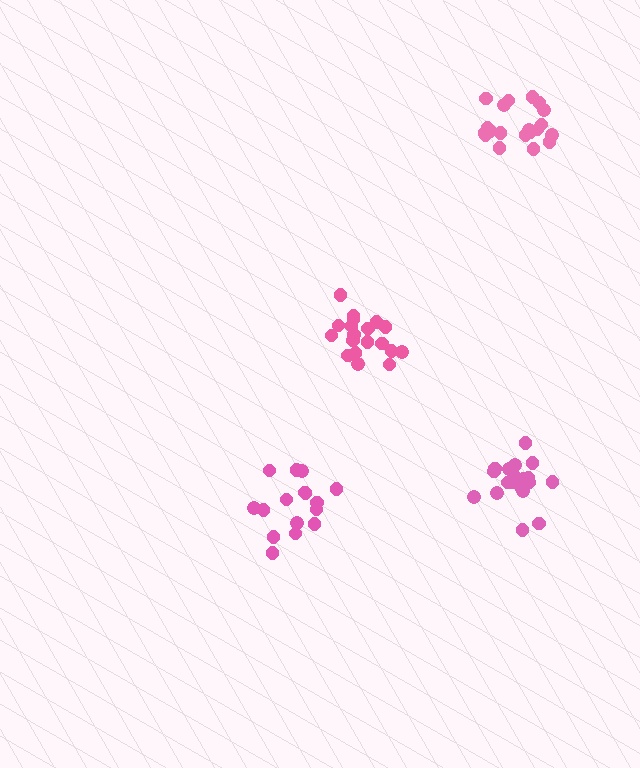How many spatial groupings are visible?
There are 4 spatial groupings.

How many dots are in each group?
Group 1: 20 dots, Group 2: 16 dots, Group 3: 19 dots, Group 4: 19 dots (74 total).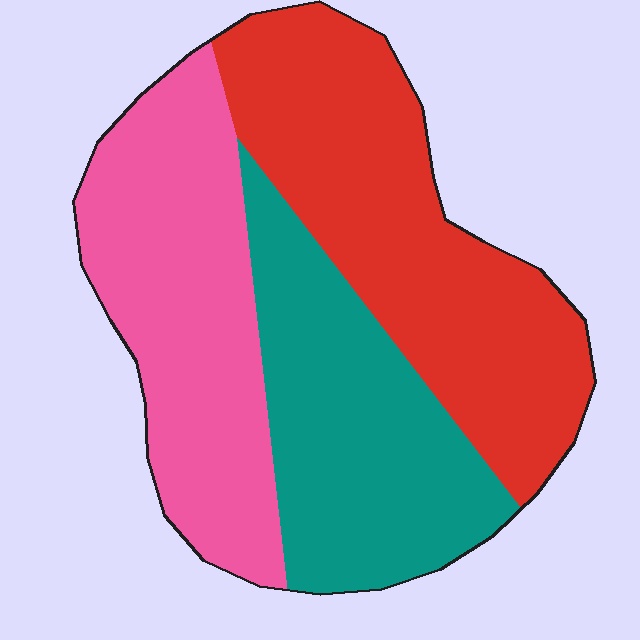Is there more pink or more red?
Red.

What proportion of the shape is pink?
Pink takes up between a quarter and a half of the shape.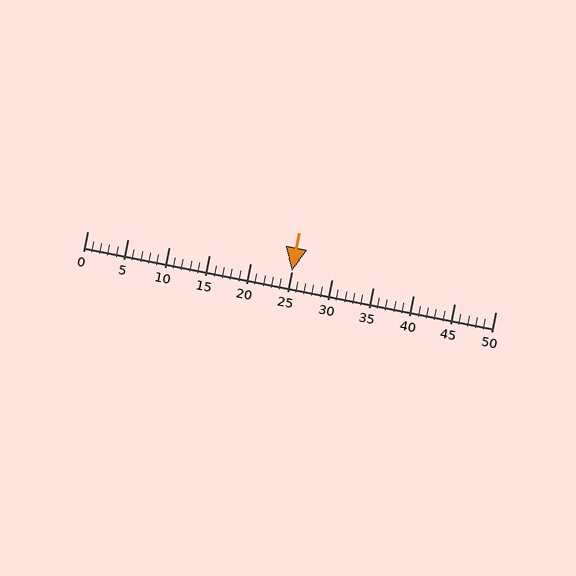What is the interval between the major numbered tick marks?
The major tick marks are spaced 5 units apart.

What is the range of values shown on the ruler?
The ruler shows values from 0 to 50.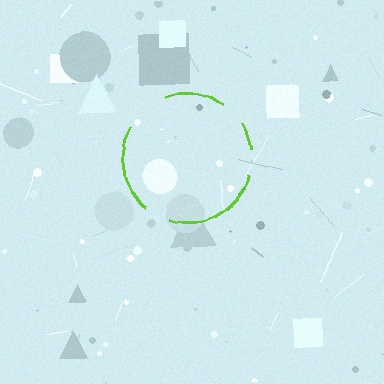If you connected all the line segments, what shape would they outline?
They would outline a circle.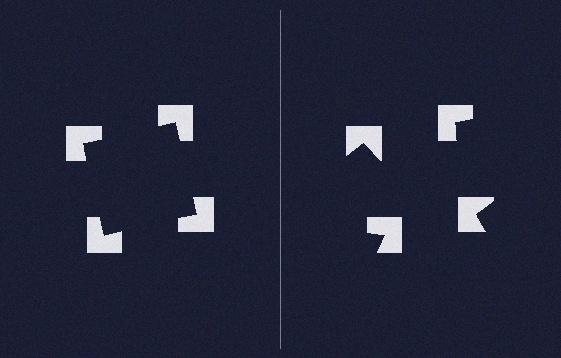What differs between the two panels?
The notched squares are positioned identically on both sides; only the wedge orientations differ. On the left they align to a square; on the right they are misaligned.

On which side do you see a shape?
An illusory square appears on the left side. On the right side the wedge cuts are rotated, so no coherent shape forms.